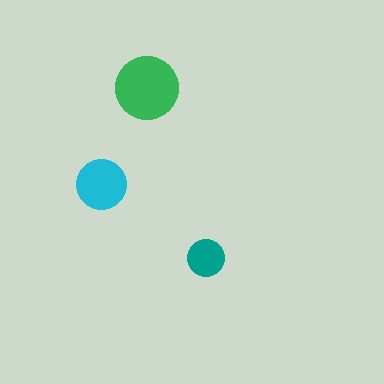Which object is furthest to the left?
The cyan circle is leftmost.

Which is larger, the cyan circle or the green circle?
The green one.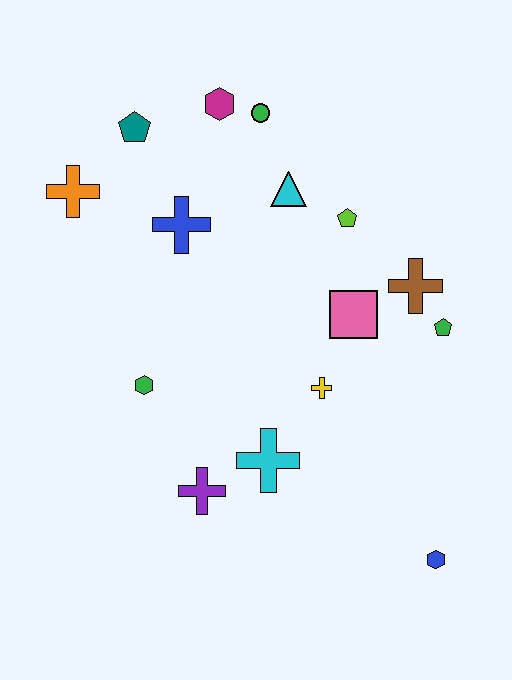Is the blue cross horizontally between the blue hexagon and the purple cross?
No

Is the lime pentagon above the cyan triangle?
No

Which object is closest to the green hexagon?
The purple cross is closest to the green hexagon.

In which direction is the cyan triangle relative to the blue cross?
The cyan triangle is to the right of the blue cross.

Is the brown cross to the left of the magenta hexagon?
No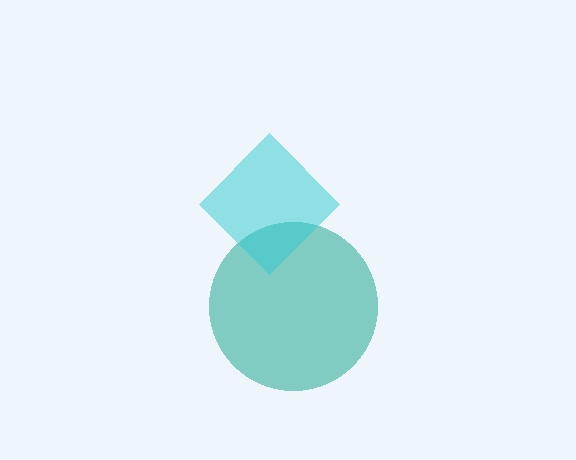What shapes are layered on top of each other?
The layered shapes are: a teal circle, a cyan diamond.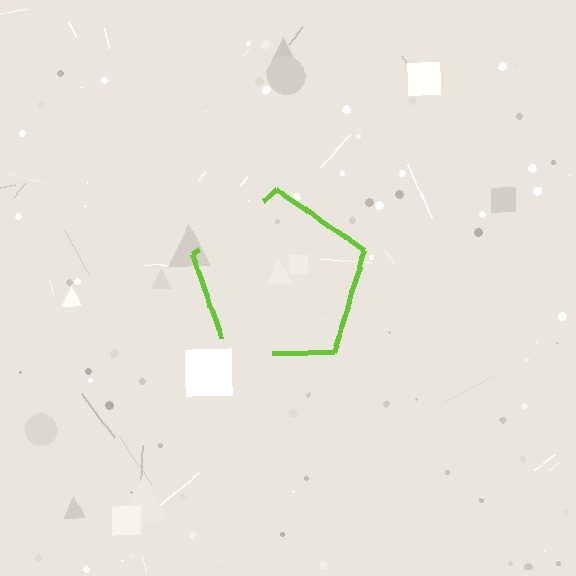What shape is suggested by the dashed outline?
The dashed outline suggests a pentagon.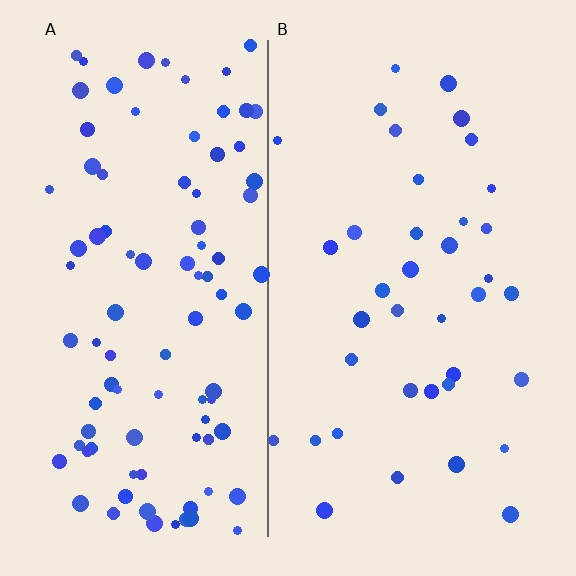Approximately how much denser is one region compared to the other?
Approximately 2.4× — region A over region B.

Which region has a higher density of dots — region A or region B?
A (the left).